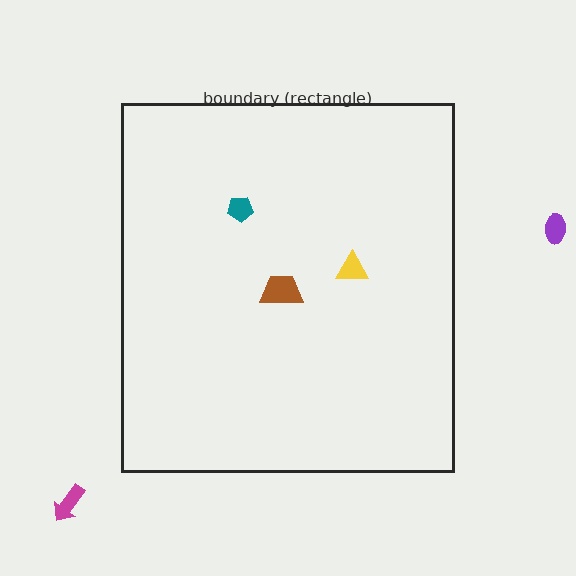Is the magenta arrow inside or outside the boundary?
Outside.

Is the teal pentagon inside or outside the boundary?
Inside.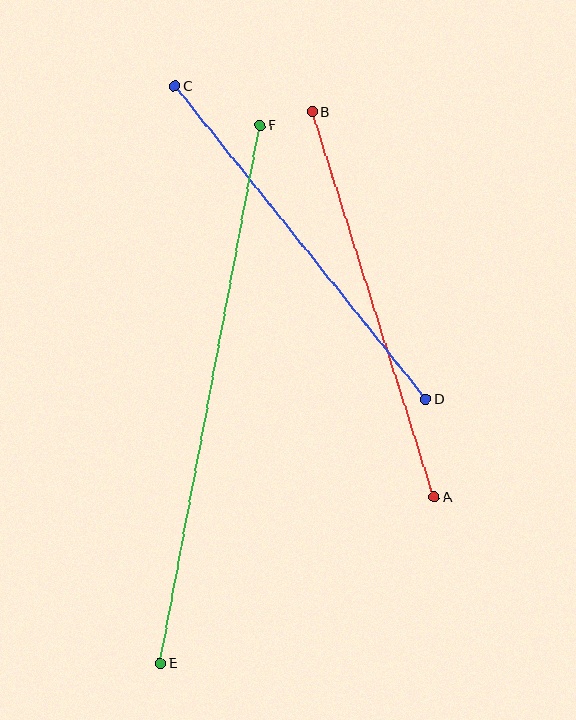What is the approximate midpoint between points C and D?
The midpoint is at approximately (301, 243) pixels.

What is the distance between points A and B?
The distance is approximately 404 pixels.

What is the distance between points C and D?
The distance is approximately 401 pixels.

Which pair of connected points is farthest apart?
Points E and F are farthest apart.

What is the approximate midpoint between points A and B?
The midpoint is at approximately (373, 304) pixels.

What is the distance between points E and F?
The distance is approximately 547 pixels.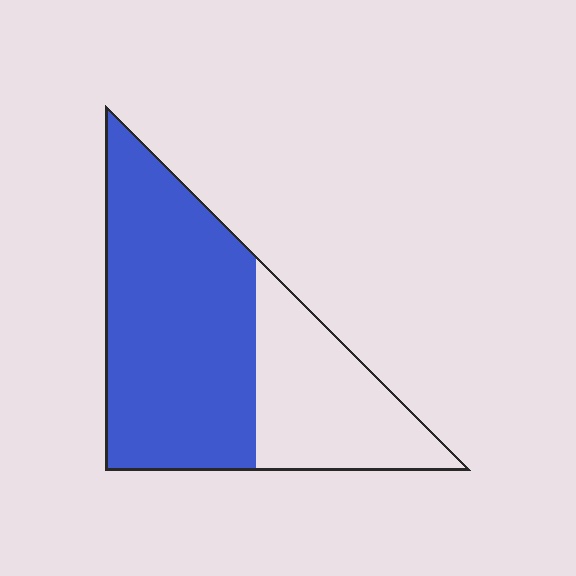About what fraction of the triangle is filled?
About two thirds (2/3).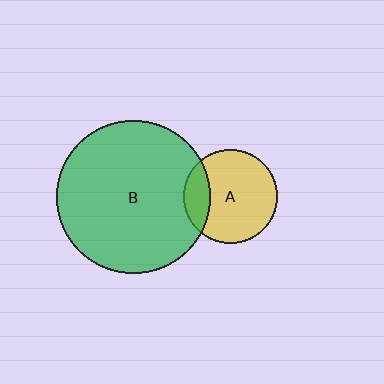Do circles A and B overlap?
Yes.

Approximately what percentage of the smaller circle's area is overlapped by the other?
Approximately 20%.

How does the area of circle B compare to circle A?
Approximately 2.7 times.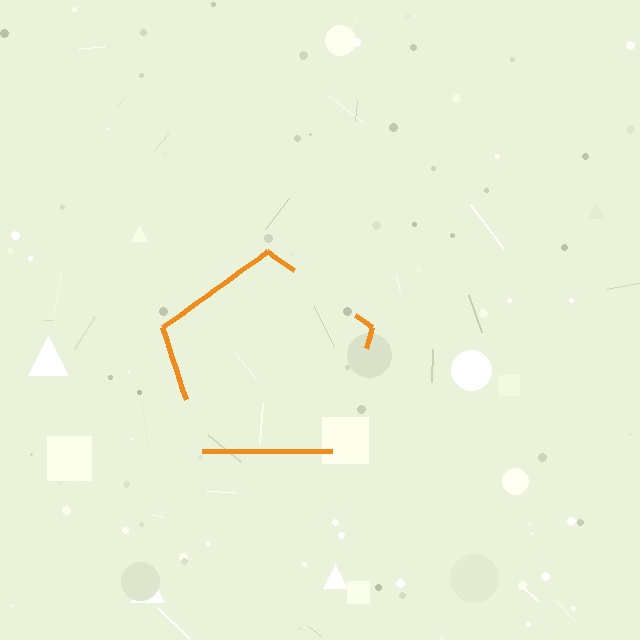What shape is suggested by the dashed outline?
The dashed outline suggests a pentagon.